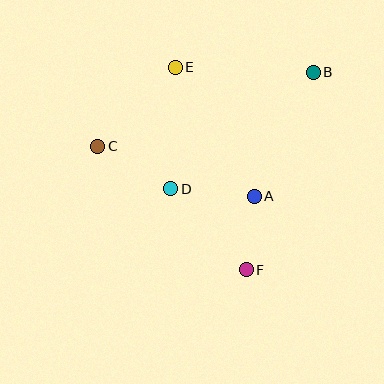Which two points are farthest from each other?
Points B and C are farthest from each other.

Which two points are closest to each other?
Points A and F are closest to each other.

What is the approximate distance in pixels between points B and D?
The distance between B and D is approximately 184 pixels.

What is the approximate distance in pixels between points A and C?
The distance between A and C is approximately 164 pixels.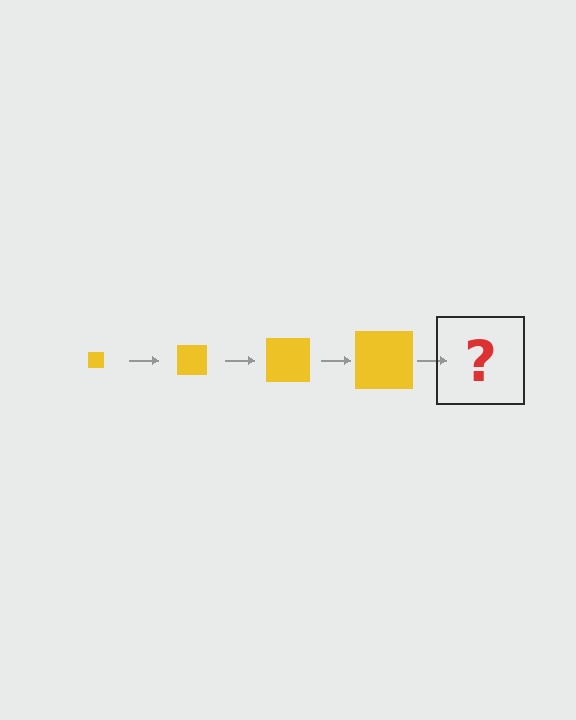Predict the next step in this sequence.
The next step is a yellow square, larger than the previous one.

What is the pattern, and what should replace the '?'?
The pattern is that the square gets progressively larger each step. The '?' should be a yellow square, larger than the previous one.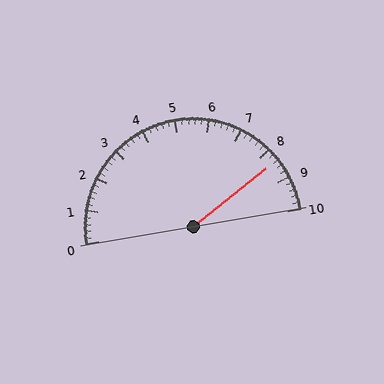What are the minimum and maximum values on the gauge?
The gauge ranges from 0 to 10.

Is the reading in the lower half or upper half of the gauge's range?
The reading is in the upper half of the range (0 to 10).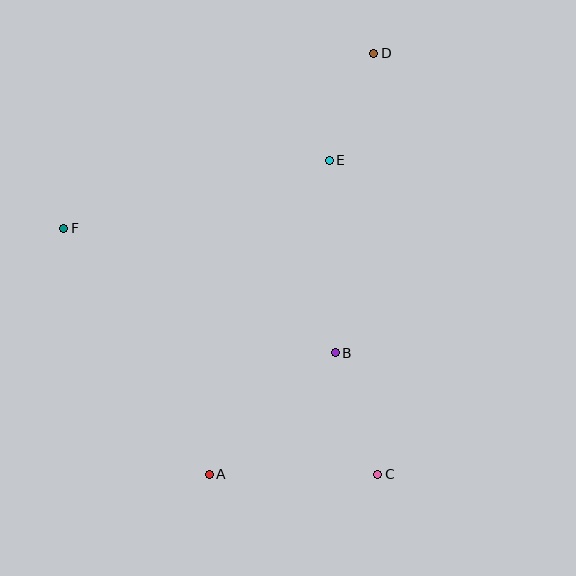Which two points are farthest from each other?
Points A and D are farthest from each other.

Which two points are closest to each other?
Points D and E are closest to each other.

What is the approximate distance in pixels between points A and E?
The distance between A and E is approximately 336 pixels.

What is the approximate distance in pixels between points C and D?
The distance between C and D is approximately 421 pixels.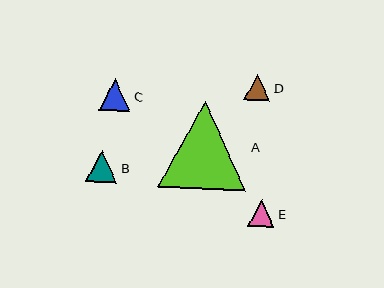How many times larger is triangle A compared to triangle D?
Triangle A is approximately 3.4 times the size of triangle D.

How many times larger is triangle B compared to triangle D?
Triangle B is approximately 1.2 times the size of triangle D.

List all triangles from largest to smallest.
From largest to smallest: A, C, B, E, D.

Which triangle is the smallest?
Triangle D is the smallest with a size of approximately 26 pixels.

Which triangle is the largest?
Triangle A is the largest with a size of approximately 89 pixels.